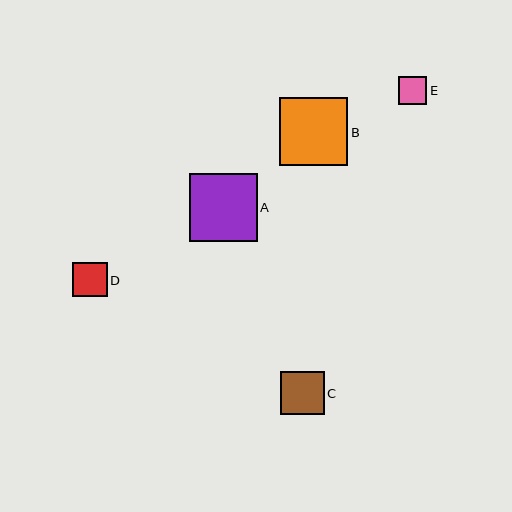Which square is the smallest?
Square E is the smallest with a size of approximately 28 pixels.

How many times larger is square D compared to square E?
Square D is approximately 1.2 times the size of square E.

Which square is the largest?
Square B is the largest with a size of approximately 68 pixels.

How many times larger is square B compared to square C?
Square B is approximately 1.6 times the size of square C.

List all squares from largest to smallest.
From largest to smallest: B, A, C, D, E.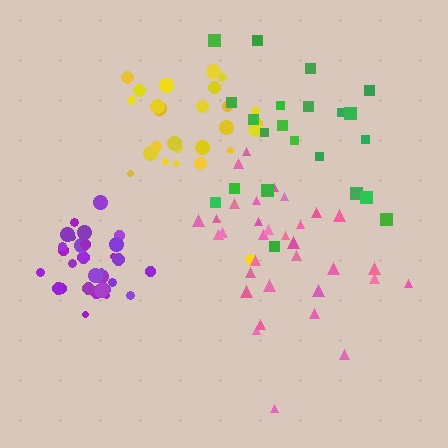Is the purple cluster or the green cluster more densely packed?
Purple.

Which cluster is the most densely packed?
Purple.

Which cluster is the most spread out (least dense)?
Pink.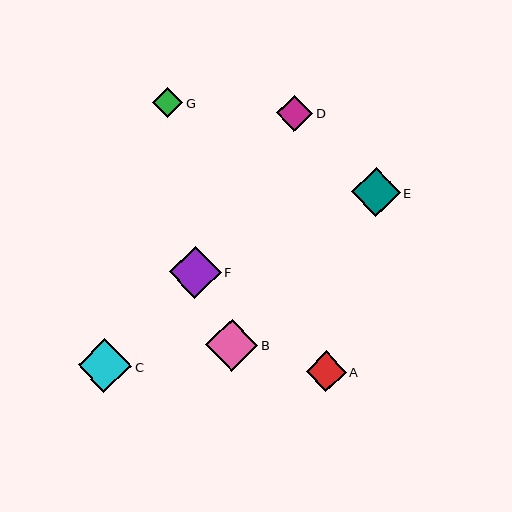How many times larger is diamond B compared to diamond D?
Diamond B is approximately 1.5 times the size of diamond D.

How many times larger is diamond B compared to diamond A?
Diamond B is approximately 1.3 times the size of diamond A.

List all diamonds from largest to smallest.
From largest to smallest: C, B, F, E, A, D, G.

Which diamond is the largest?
Diamond C is the largest with a size of approximately 54 pixels.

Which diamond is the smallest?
Diamond G is the smallest with a size of approximately 30 pixels.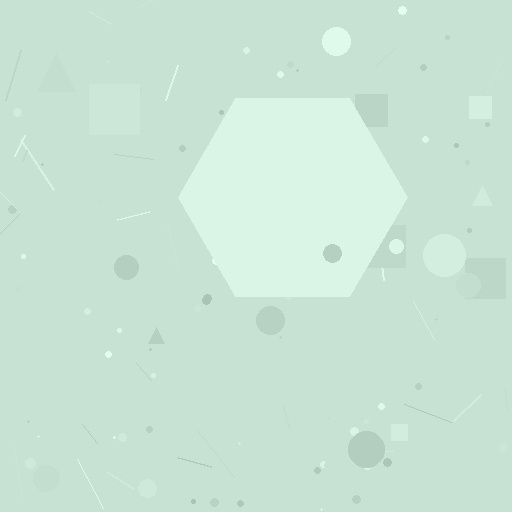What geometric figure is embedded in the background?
A hexagon is embedded in the background.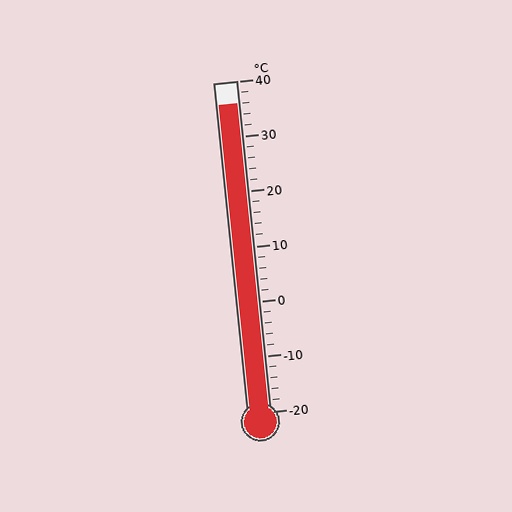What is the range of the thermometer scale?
The thermometer scale ranges from -20°C to 40°C.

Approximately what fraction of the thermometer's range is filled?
The thermometer is filled to approximately 95% of its range.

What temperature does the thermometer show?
The thermometer shows approximately 36°C.